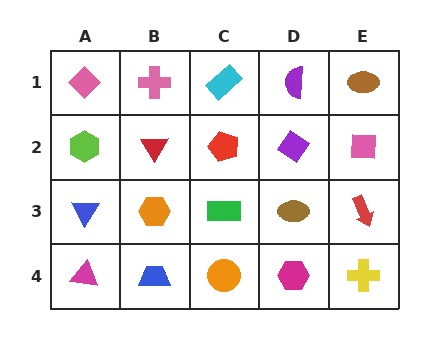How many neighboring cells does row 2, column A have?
3.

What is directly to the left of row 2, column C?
A red triangle.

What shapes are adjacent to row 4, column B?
An orange hexagon (row 3, column B), a magenta triangle (row 4, column A), an orange circle (row 4, column C).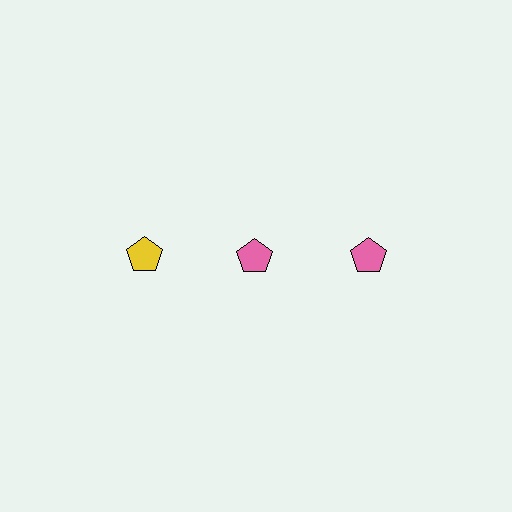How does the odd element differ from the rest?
It has a different color: yellow instead of pink.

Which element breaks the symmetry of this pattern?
The yellow pentagon in the top row, leftmost column breaks the symmetry. All other shapes are pink pentagons.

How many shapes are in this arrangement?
There are 3 shapes arranged in a grid pattern.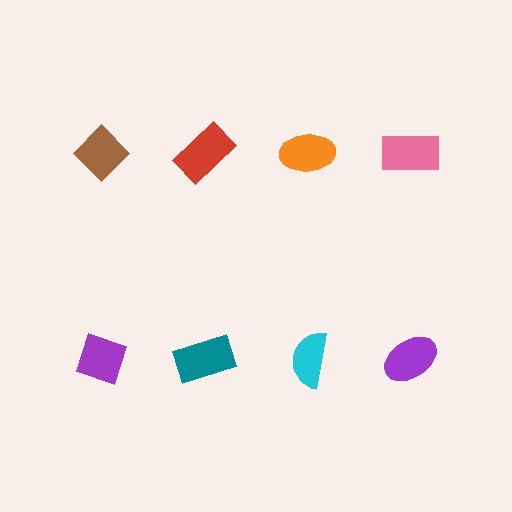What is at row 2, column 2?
A teal rectangle.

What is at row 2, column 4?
A purple ellipse.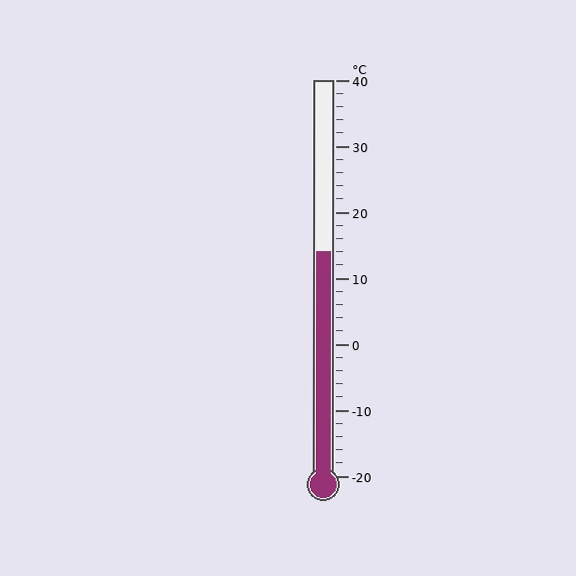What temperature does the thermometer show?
The thermometer shows approximately 14°C.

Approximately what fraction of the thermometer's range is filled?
The thermometer is filled to approximately 55% of its range.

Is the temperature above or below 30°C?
The temperature is below 30°C.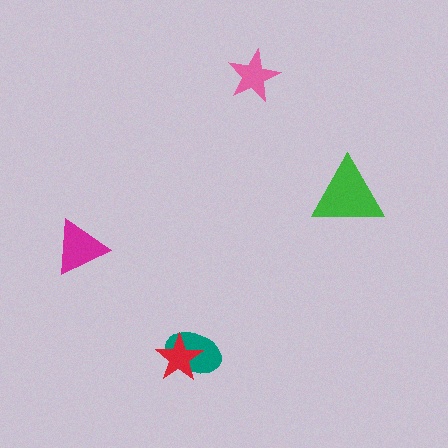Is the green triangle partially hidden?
No, no other shape covers it.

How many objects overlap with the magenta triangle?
0 objects overlap with the magenta triangle.